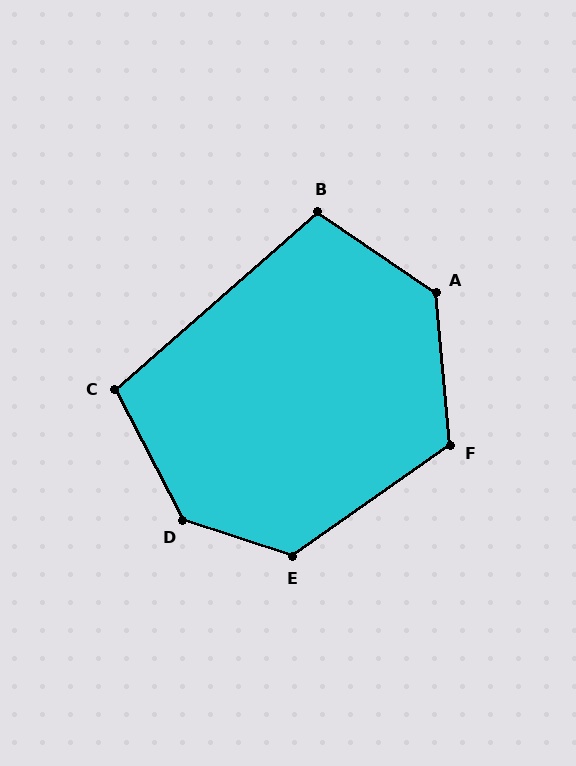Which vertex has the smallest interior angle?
C, at approximately 104 degrees.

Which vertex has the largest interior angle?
D, at approximately 135 degrees.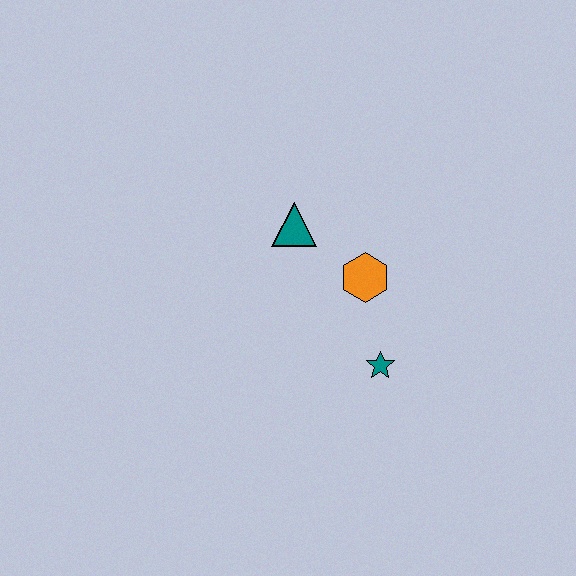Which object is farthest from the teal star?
The teal triangle is farthest from the teal star.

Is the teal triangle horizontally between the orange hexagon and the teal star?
No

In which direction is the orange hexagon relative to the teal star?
The orange hexagon is above the teal star.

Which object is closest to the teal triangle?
The orange hexagon is closest to the teal triangle.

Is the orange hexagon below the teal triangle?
Yes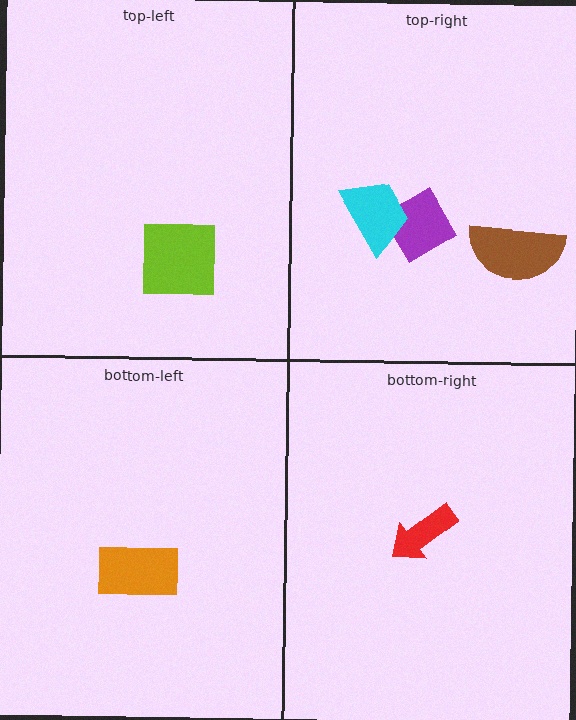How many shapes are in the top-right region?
3.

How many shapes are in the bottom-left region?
1.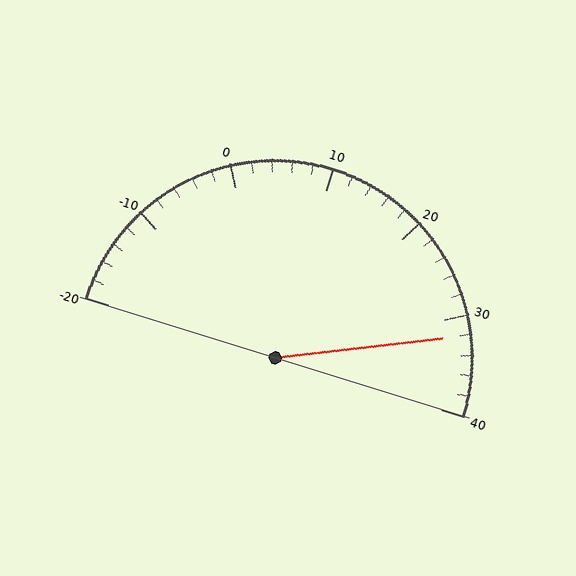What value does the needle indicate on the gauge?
The needle indicates approximately 32.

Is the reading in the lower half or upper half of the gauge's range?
The reading is in the upper half of the range (-20 to 40).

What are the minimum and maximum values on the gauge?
The gauge ranges from -20 to 40.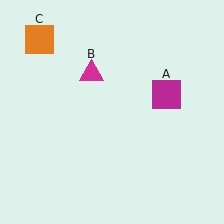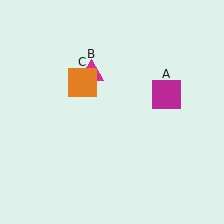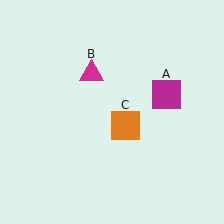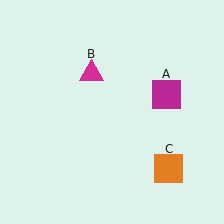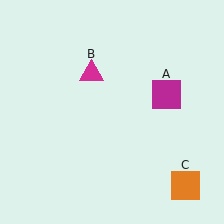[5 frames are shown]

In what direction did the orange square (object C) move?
The orange square (object C) moved down and to the right.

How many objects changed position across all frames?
1 object changed position: orange square (object C).